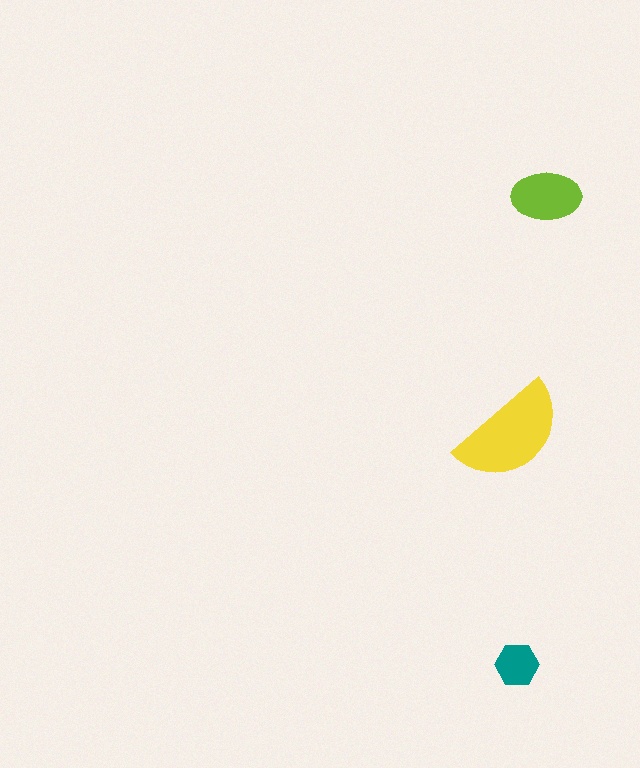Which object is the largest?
The yellow semicircle.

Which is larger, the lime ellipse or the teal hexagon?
The lime ellipse.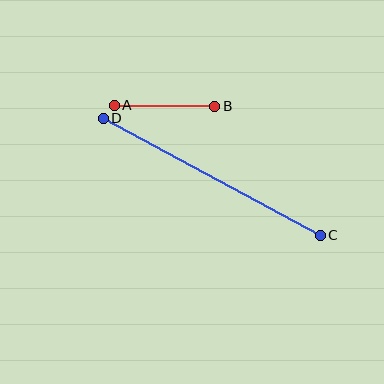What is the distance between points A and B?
The distance is approximately 100 pixels.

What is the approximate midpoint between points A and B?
The midpoint is at approximately (164, 106) pixels.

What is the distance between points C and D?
The distance is approximately 246 pixels.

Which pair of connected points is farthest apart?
Points C and D are farthest apart.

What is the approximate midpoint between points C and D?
The midpoint is at approximately (212, 177) pixels.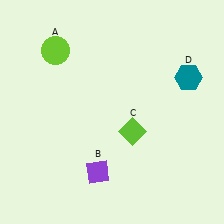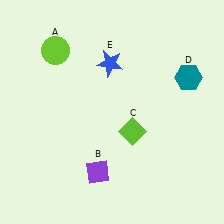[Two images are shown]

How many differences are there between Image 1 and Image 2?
There is 1 difference between the two images.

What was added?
A blue star (E) was added in Image 2.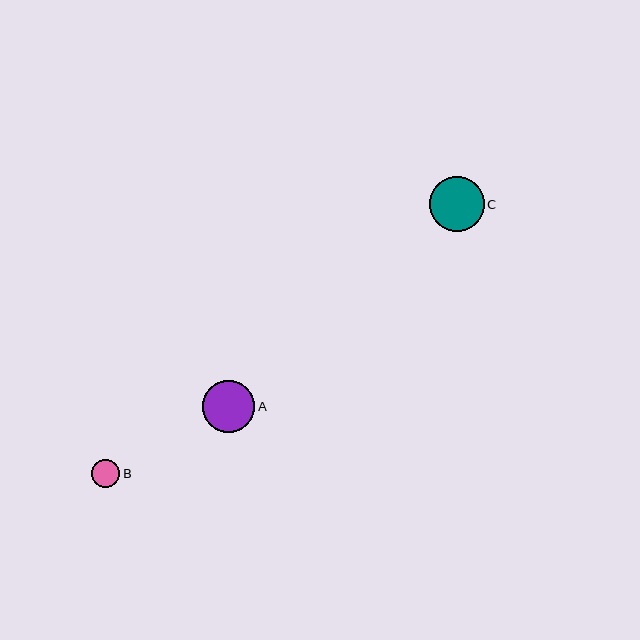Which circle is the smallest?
Circle B is the smallest with a size of approximately 28 pixels.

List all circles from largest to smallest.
From largest to smallest: C, A, B.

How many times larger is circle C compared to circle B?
Circle C is approximately 2.0 times the size of circle B.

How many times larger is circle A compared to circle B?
Circle A is approximately 1.9 times the size of circle B.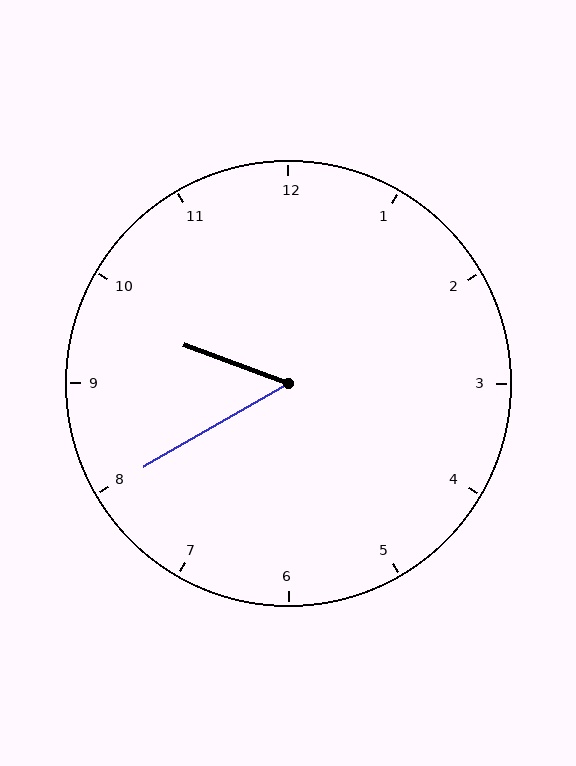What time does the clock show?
9:40.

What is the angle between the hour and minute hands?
Approximately 50 degrees.